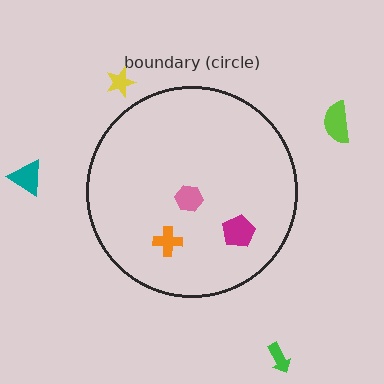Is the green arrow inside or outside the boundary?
Outside.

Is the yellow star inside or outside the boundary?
Outside.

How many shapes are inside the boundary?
3 inside, 4 outside.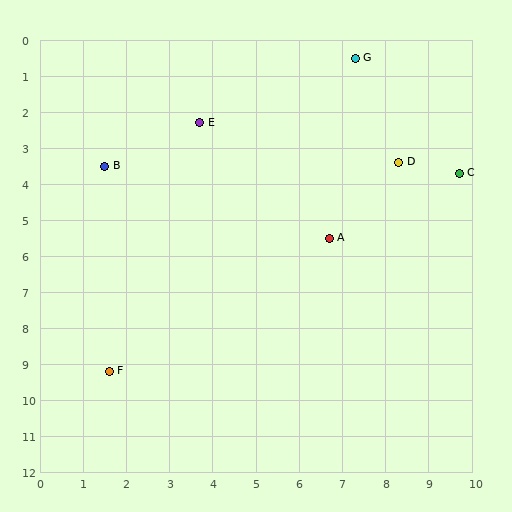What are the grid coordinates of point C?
Point C is at approximately (9.7, 3.7).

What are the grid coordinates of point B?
Point B is at approximately (1.5, 3.5).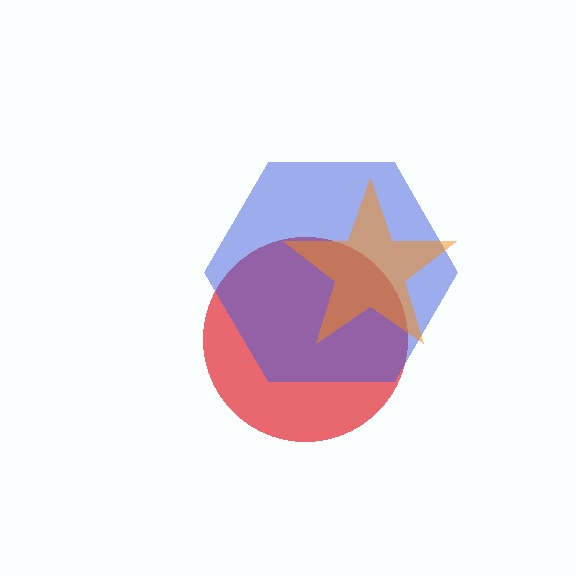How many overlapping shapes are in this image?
There are 3 overlapping shapes in the image.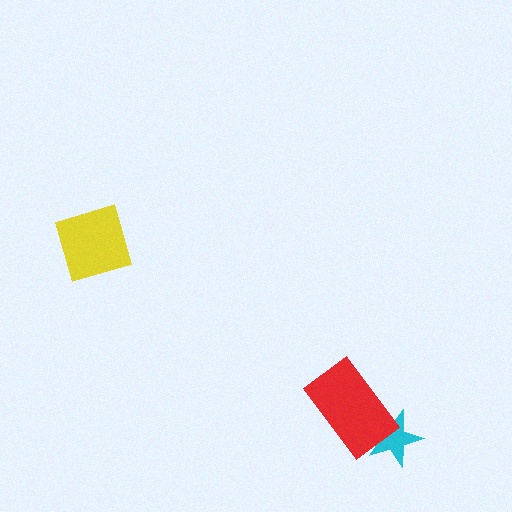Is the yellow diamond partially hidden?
No, no other shape covers it.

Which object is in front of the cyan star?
The red rectangle is in front of the cyan star.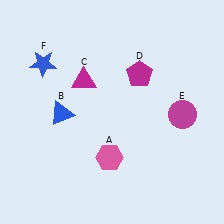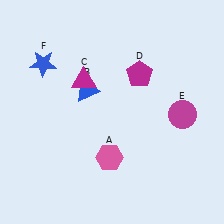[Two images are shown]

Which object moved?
The blue triangle (B) moved right.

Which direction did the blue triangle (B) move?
The blue triangle (B) moved right.